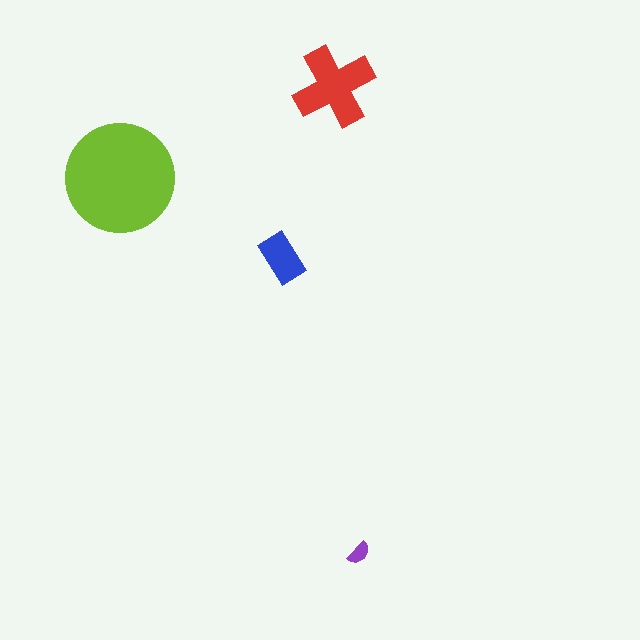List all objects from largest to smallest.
The lime circle, the red cross, the blue rectangle, the purple semicircle.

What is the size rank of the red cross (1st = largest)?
2nd.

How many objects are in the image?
There are 4 objects in the image.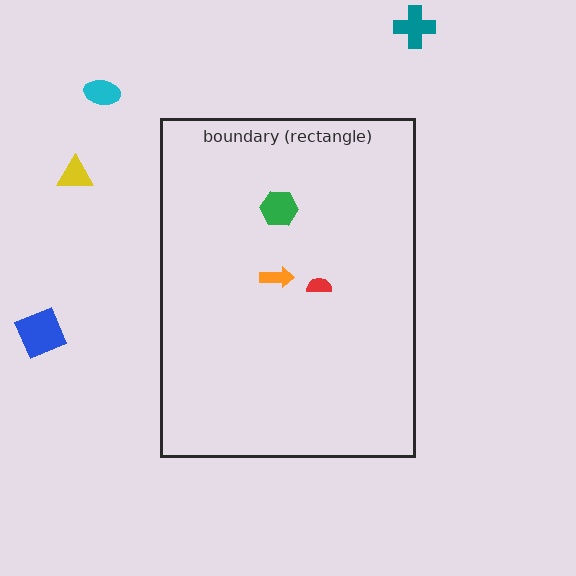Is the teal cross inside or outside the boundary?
Outside.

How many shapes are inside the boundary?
3 inside, 4 outside.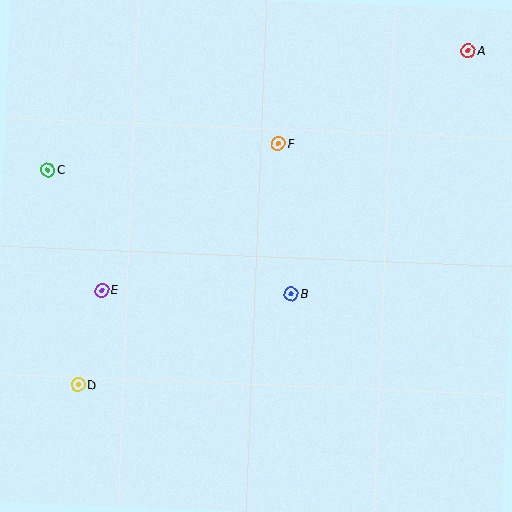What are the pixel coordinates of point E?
Point E is at (102, 290).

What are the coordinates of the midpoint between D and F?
The midpoint between D and F is at (178, 264).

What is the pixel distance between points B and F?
The distance between B and F is 150 pixels.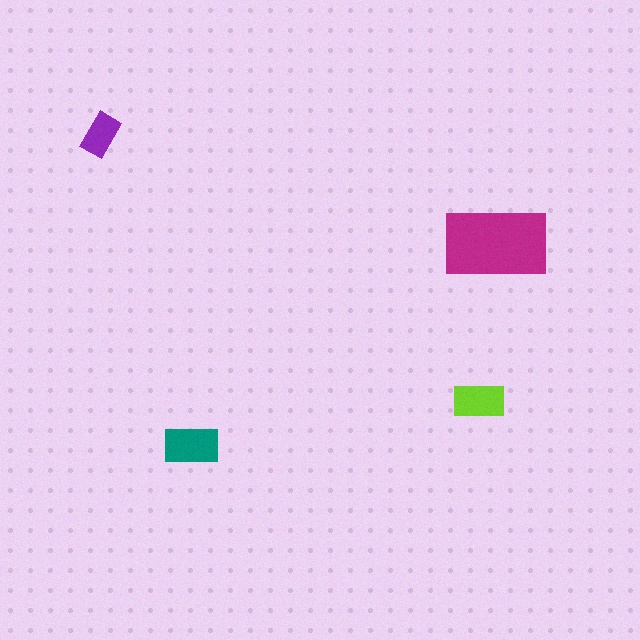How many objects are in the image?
There are 4 objects in the image.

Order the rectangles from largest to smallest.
the magenta one, the teal one, the lime one, the purple one.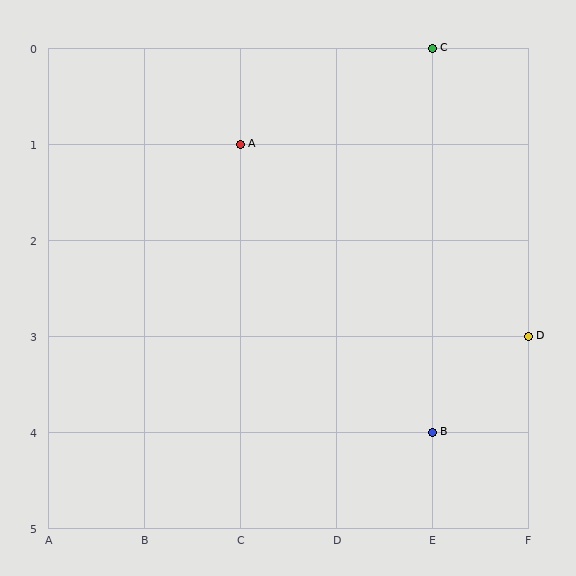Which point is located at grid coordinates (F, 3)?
Point D is at (F, 3).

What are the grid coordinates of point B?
Point B is at grid coordinates (E, 4).